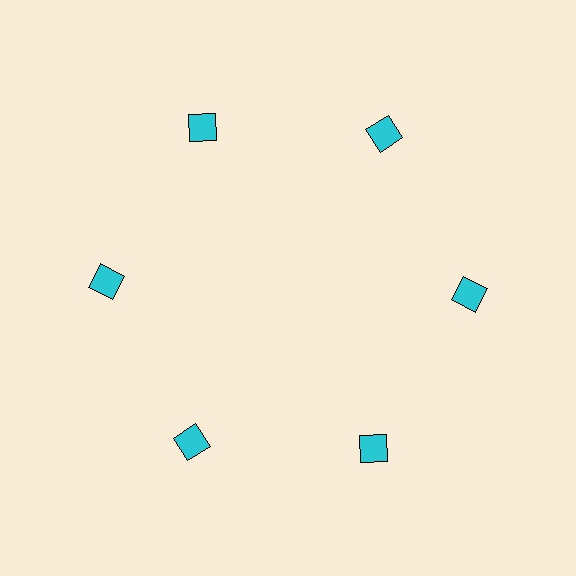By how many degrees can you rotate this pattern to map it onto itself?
The pattern maps onto itself every 60 degrees of rotation.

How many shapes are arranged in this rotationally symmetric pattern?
There are 6 shapes, arranged in 6 groups of 1.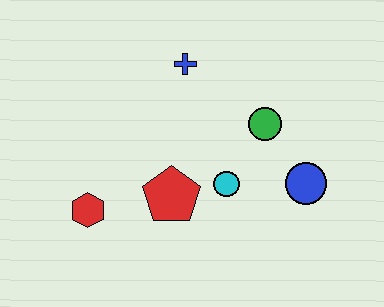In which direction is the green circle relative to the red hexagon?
The green circle is to the right of the red hexagon.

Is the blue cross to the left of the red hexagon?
No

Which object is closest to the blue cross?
The green circle is closest to the blue cross.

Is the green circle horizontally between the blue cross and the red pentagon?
No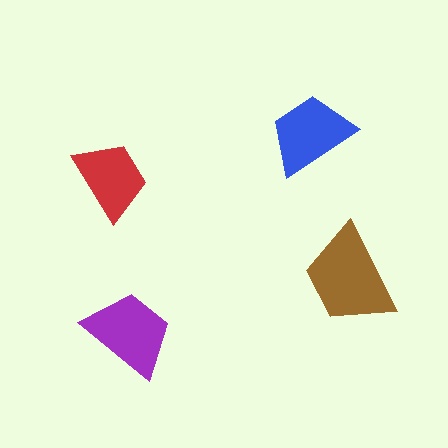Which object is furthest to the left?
The red trapezoid is leftmost.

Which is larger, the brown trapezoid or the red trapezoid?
The brown one.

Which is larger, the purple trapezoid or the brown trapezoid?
The brown one.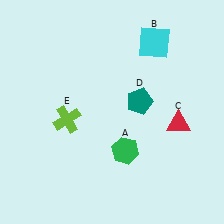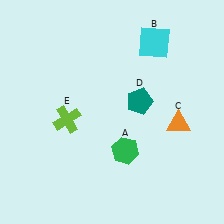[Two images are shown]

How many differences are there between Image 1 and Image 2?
There is 1 difference between the two images.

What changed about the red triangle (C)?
In Image 1, C is red. In Image 2, it changed to orange.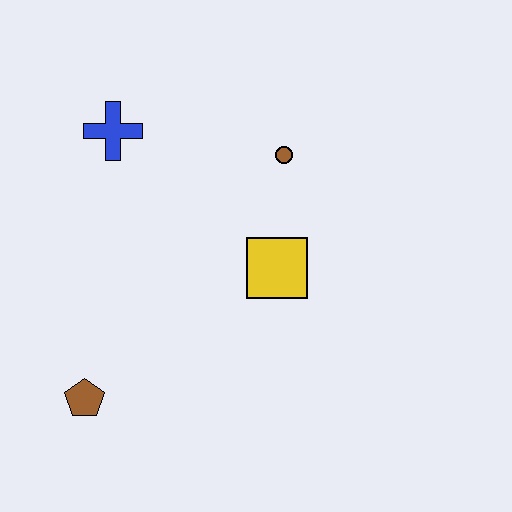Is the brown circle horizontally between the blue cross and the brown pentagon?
No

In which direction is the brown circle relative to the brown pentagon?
The brown circle is above the brown pentagon.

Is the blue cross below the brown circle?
No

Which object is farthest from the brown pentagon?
The brown circle is farthest from the brown pentagon.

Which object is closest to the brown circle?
The yellow square is closest to the brown circle.